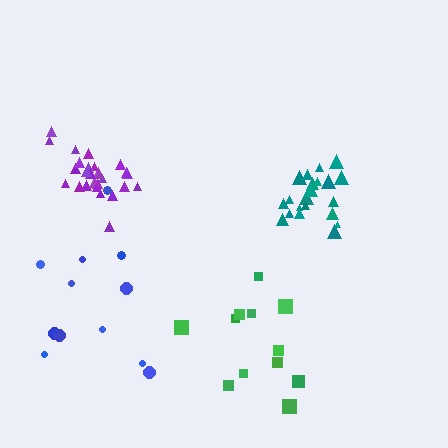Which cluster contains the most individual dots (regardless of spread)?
Purple (27).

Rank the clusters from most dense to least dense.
purple, teal, green, blue.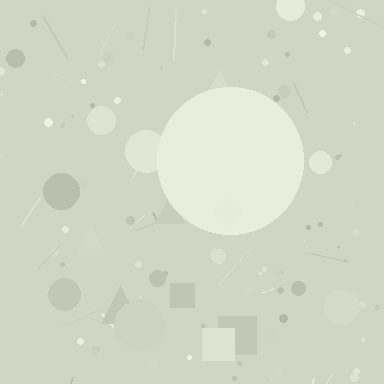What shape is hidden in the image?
A circle is hidden in the image.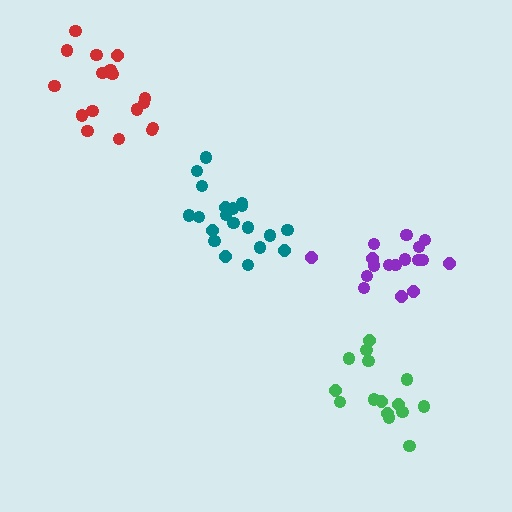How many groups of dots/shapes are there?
There are 4 groups.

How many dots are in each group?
Group 1: 20 dots, Group 2: 17 dots, Group 3: 15 dots, Group 4: 17 dots (69 total).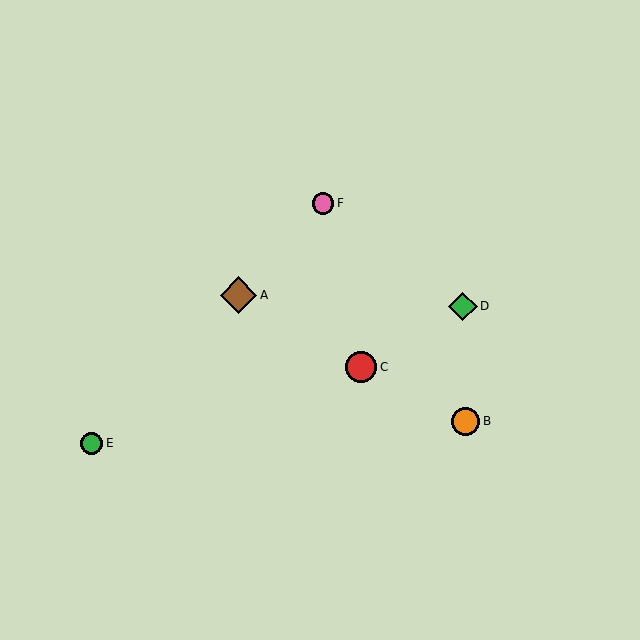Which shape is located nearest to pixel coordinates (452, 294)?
The green diamond (labeled D) at (463, 306) is nearest to that location.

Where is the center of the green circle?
The center of the green circle is at (92, 443).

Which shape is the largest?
The brown diamond (labeled A) is the largest.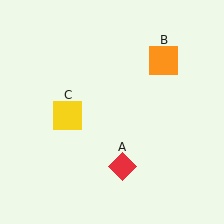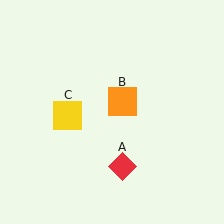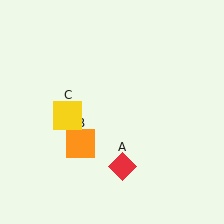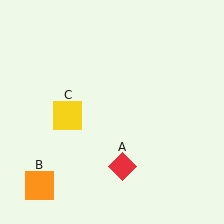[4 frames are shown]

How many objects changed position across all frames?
1 object changed position: orange square (object B).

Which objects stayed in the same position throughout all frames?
Red diamond (object A) and yellow square (object C) remained stationary.